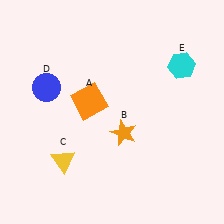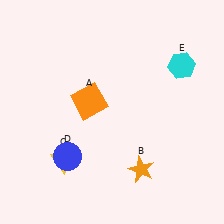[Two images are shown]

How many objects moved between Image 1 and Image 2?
2 objects moved between the two images.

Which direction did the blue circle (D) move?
The blue circle (D) moved down.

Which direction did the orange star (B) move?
The orange star (B) moved down.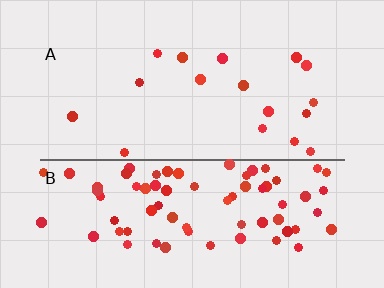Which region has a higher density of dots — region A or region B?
B (the bottom).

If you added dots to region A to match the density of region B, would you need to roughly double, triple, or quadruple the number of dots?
Approximately quadruple.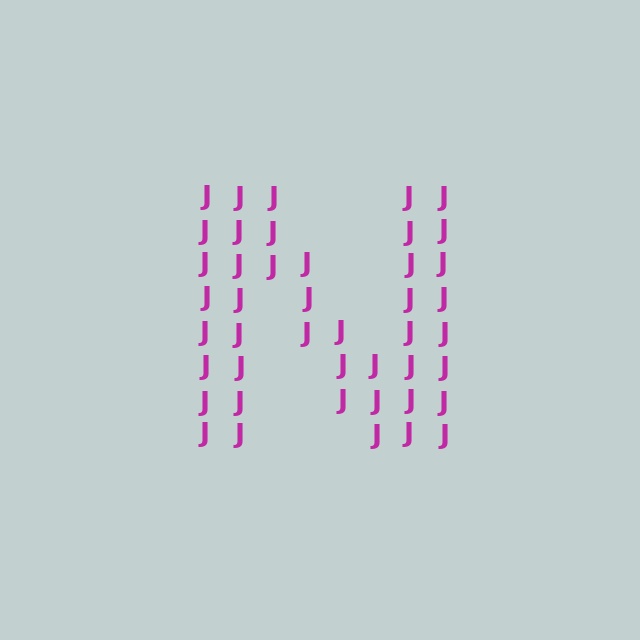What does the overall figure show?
The overall figure shows the letter N.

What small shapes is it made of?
It is made of small letter J's.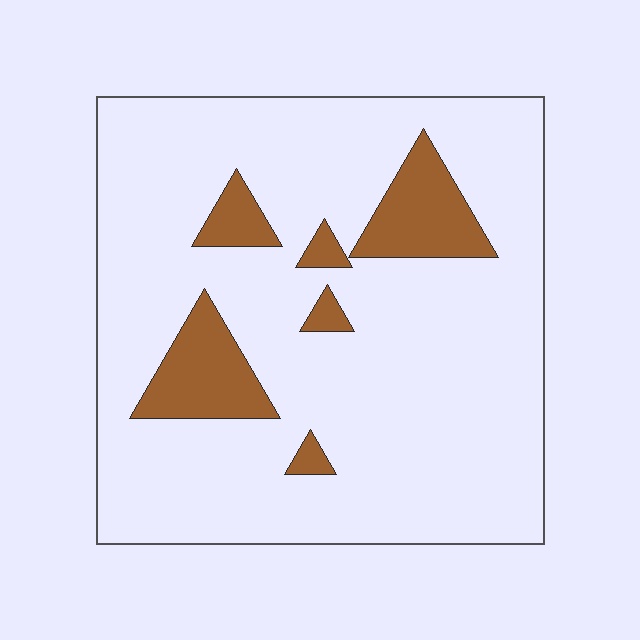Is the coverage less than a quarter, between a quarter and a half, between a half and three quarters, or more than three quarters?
Less than a quarter.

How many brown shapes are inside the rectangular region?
6.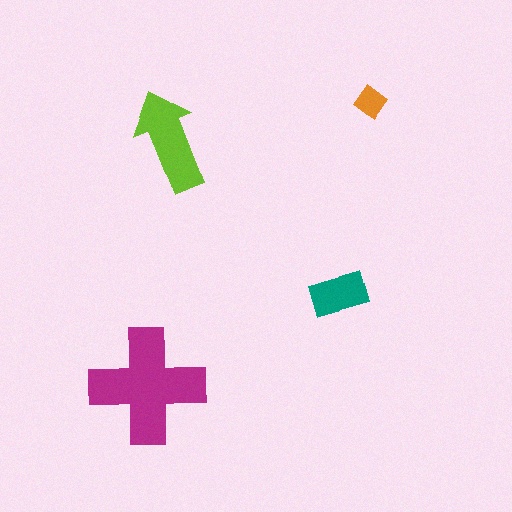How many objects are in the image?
There are 4 objects in the image.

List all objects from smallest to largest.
The orange diamond, the teal rectangle, the lime arrow, the magenta cross.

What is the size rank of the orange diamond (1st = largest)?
4th.